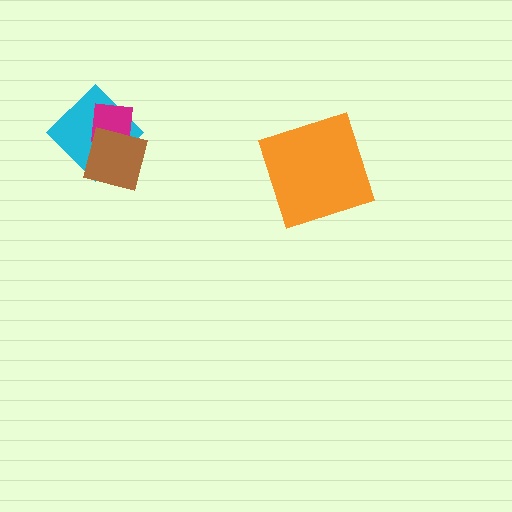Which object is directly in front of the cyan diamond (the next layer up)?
The magenta square is directly in front of the cyan diamond.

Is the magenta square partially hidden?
Yes, it is partially covered by another shape.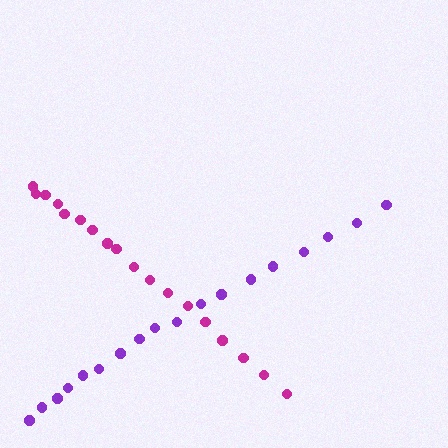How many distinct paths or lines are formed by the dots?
There are 2 distinct paths.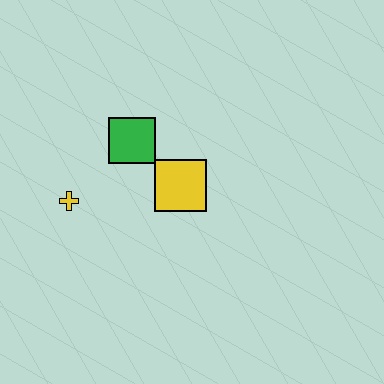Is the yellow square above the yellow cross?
Yes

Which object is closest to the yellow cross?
The green square is closest to the yellow cross.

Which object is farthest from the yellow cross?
The yellow square is farthest from the yellow cross.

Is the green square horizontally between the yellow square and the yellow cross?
Yes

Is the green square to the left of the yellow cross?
No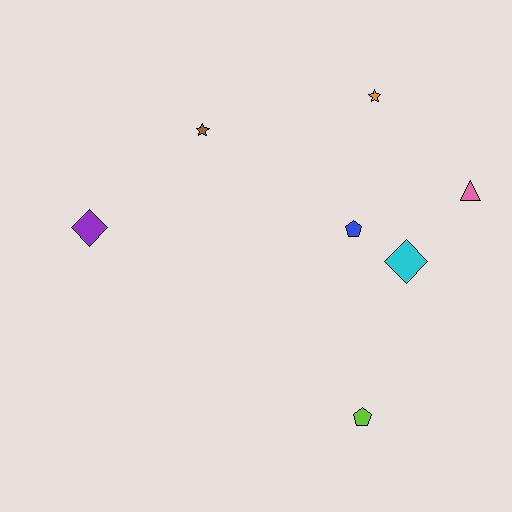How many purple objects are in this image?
There is 1 purple object.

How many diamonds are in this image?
There are 2 diamonds.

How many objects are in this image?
There are 7 objects.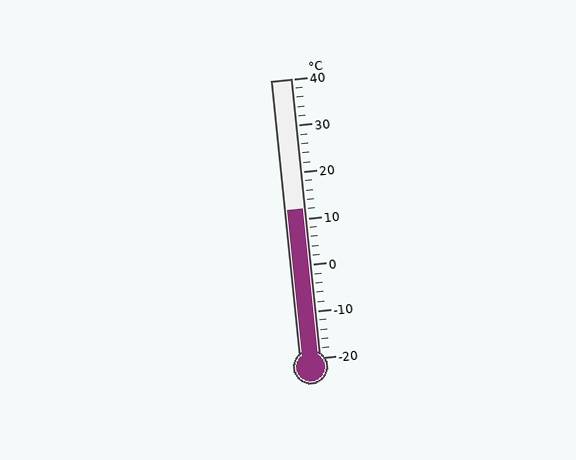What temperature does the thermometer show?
The thermometer shows approximately 12°C.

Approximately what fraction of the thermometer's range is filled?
The thermometer is filled to approximately 55% of its range.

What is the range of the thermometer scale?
The thermometer scale ranges from -20°C to 40°C.